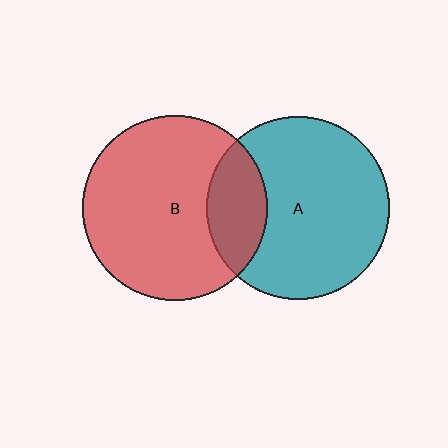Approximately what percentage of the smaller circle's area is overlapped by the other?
Approximately 20%.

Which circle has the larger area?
Circle B (red).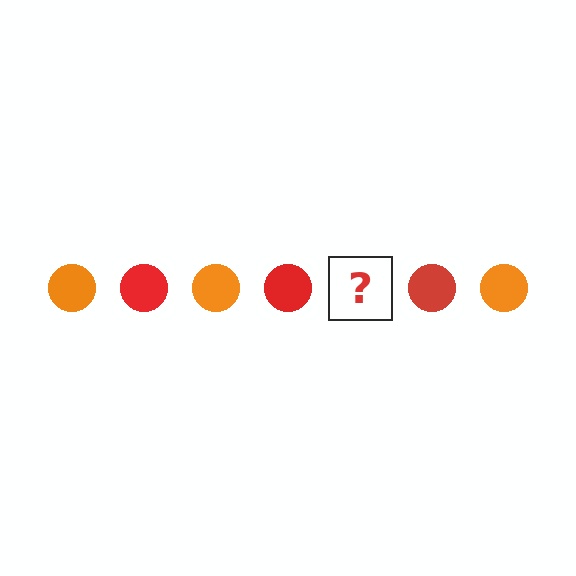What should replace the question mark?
The question mark should be replaced with an orange circle.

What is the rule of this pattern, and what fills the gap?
The rule is that the pattern cycles through orange, red circles. The gap should be filled with an orange circle.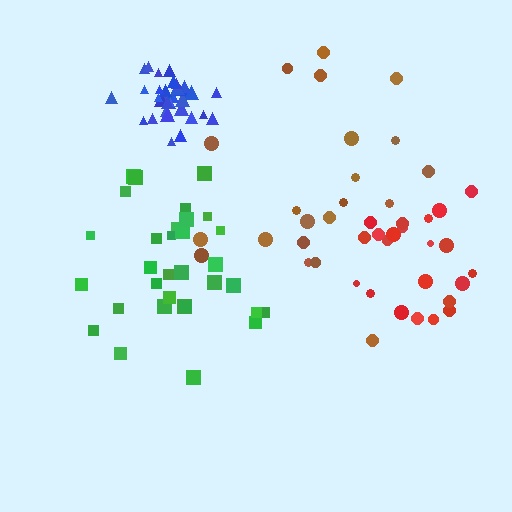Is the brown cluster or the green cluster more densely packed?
Green.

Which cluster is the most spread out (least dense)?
Brown.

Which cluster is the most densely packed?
Blue.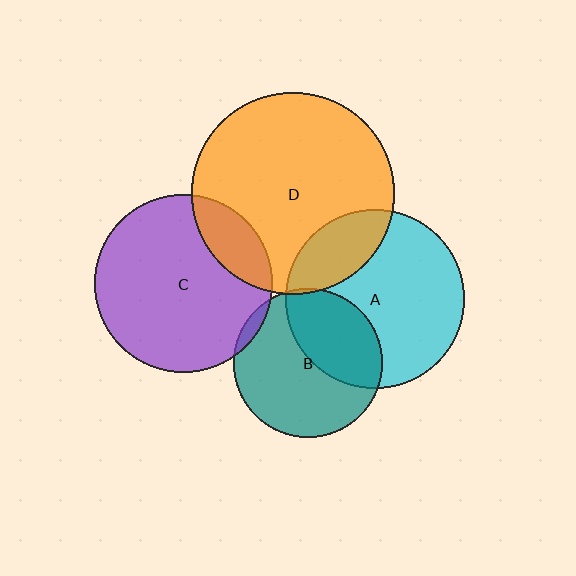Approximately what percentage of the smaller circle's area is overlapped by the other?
Approximately 20%.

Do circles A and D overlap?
Yes.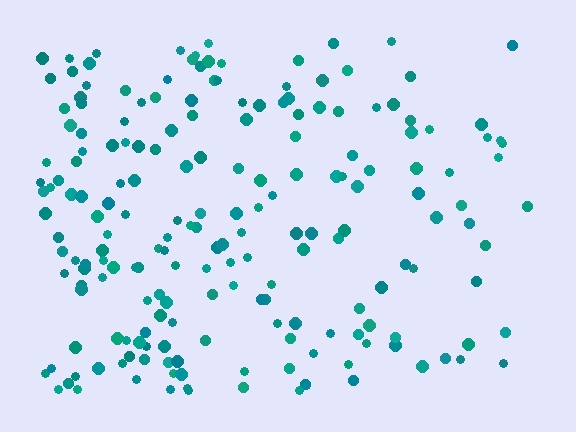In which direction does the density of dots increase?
From right to left, with the left side densest.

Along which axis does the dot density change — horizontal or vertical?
Horizontal.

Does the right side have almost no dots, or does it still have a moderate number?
Still a moderate number, just noticeably fewer than the left.